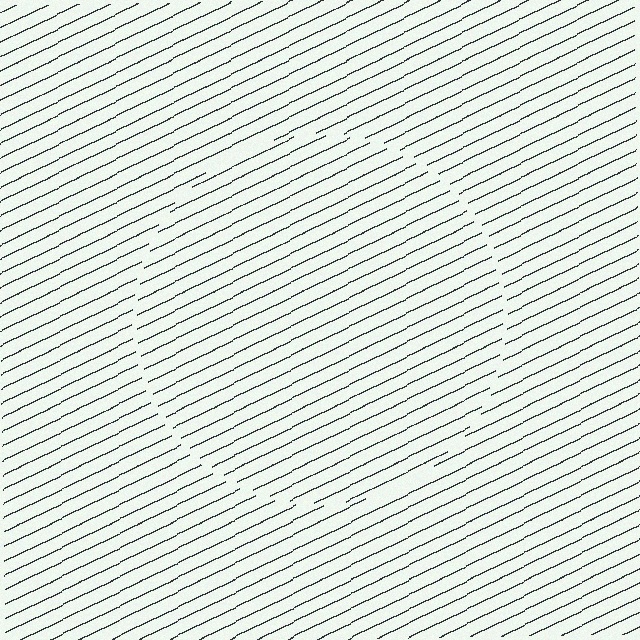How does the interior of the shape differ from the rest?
The interior of the shape contains the same grating, shifted by half a period — the contour is defined by the phase discontinuity where line-ends from the inner and outer gratings abut.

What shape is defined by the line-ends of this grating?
An illusory circle. The interior of the shape contains the same grating, shifted by half a period — the contour is defined by the phase discontinuity where line-ends from the inner and outer gratings abut.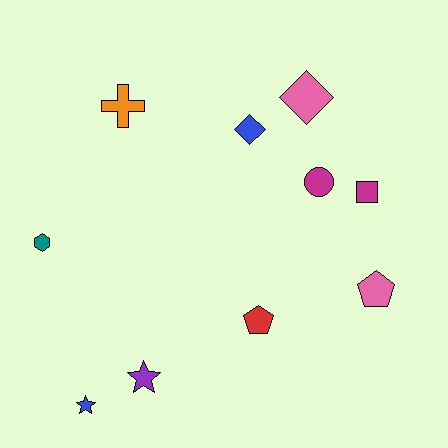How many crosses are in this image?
There is 1 cross.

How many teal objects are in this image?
There is 1 teal object.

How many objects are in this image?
There are 10 objects.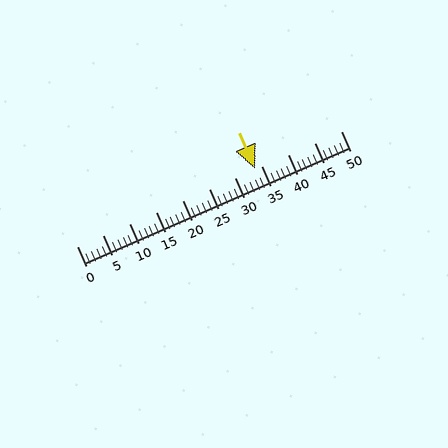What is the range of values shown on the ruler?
The ruler shows values from 0 to 50.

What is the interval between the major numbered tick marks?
The major tick marks are spaced 5 units apart.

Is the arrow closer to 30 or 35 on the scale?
The arrow is closer to 35.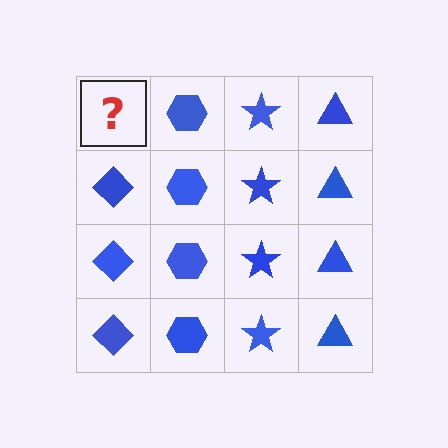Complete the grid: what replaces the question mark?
The question mark should be replaced with a blue diamond.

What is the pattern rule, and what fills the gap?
The rule is that each column has a consistent shape. The gap should be filled with a blue diamond.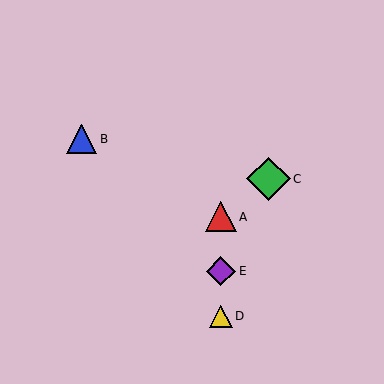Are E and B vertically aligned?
No, E is at x≈221 and B is at x≈82.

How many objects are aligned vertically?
3 objects (A, D, E) are aligned vertically.